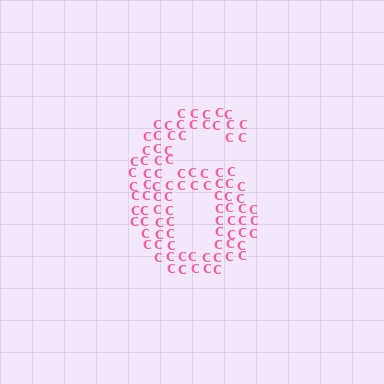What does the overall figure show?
The overall figure shows the digit 6.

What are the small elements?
The small elements are letter C's.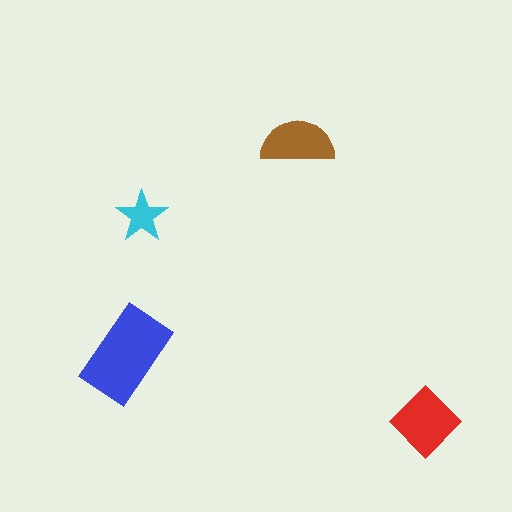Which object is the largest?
The blue rectangle.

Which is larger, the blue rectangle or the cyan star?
The blue rectangle.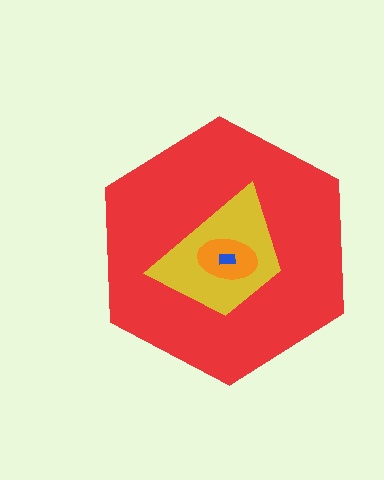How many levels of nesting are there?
4.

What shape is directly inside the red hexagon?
The yellow trapezoid.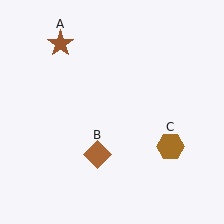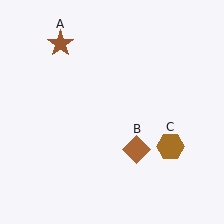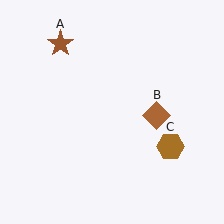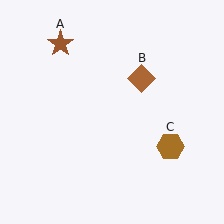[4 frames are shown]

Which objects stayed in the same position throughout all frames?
Brown star (object A) and brown hexagon (object C) remained stationary.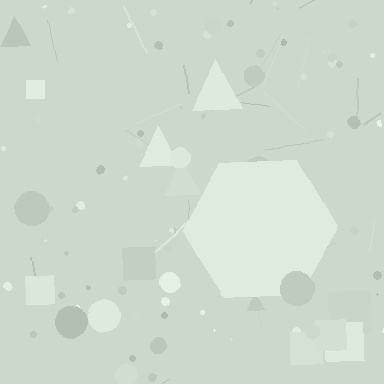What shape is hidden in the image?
A hexagon is hidden in the image.